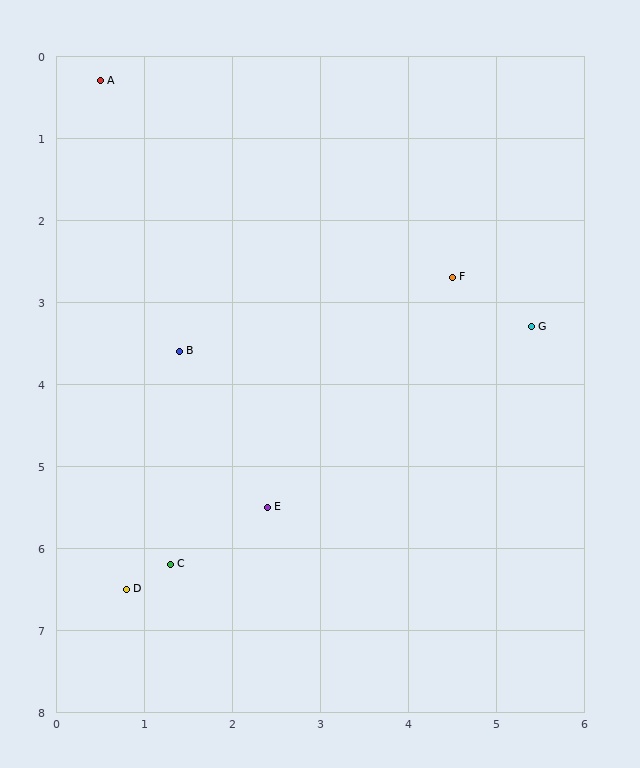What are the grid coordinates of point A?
Point A is at approximately (0.5, 0.3).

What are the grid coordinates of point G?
Point G is at approximately (5.4, 3.3).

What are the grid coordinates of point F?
Point F is at approximately (4.5, 2.7).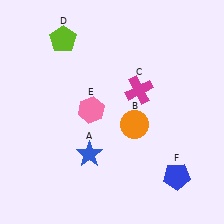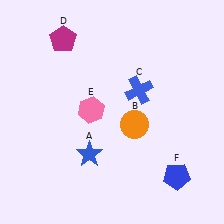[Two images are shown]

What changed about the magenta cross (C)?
In Image 1, C is magenta. In Image 2, it changed to blue.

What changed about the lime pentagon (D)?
In Image 1, D is lime. In Image 2, it changed to magenta.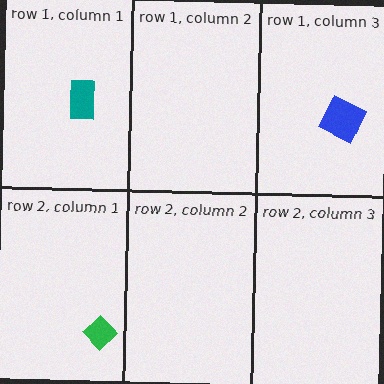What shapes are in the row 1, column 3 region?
The blue square.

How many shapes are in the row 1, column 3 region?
1.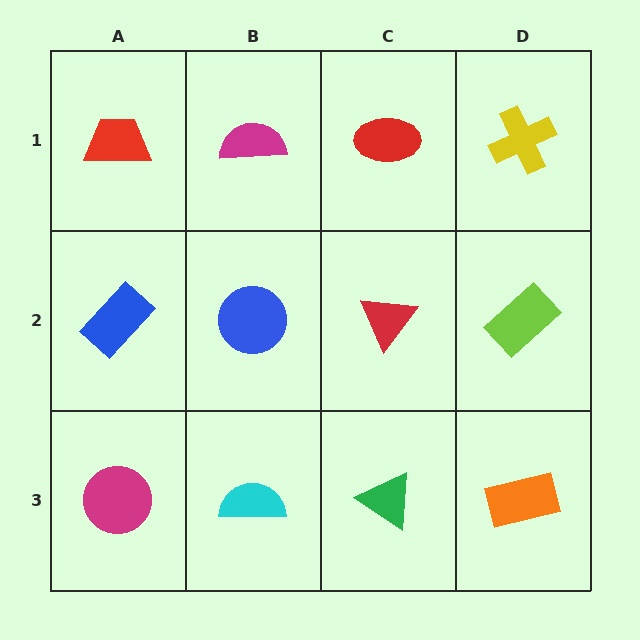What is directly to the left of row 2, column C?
A blue circle.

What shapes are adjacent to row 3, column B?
A blue circle (row 2, column B), a magenta circle (row 3, column A), a green triangle (row 3, column C).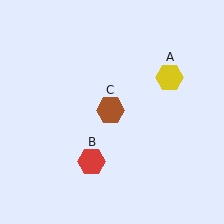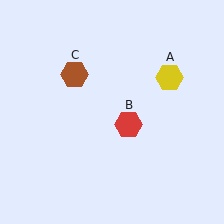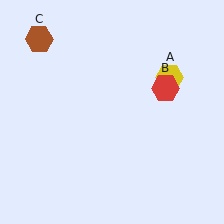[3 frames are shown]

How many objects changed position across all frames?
2 objects changed position: red hexagon (object B), brown hexagon (object C).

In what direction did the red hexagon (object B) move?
The red hexagon (object B) moved up and to the right.